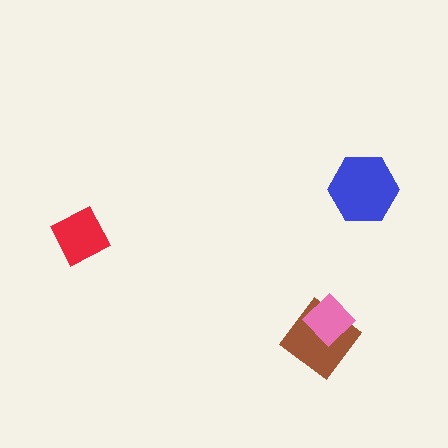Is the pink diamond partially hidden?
No, no other shape covers it.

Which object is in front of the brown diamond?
The pink diamond is in front of the brown diamond.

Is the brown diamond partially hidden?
Yes, it is partially covered by another shape.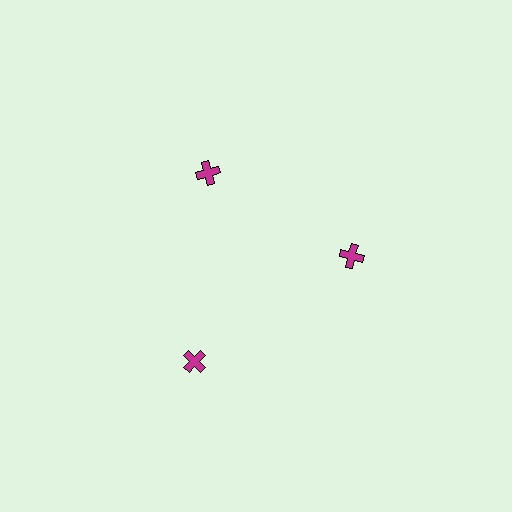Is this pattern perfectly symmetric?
No. The 3 magenta crosses are arranged in a ring, but one element near the 7 o'clock position is pushed outward from the center, breaking the 3-fold rotational symmetry.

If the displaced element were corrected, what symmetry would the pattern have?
It would have 3-fold rotational symmetry — the pattern would map onto itself every 120 degrees.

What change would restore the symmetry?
The symmetry would be restored by moving it inward, back onto the ring so that all 3 crosses sit at equal angles and equal distance from the center.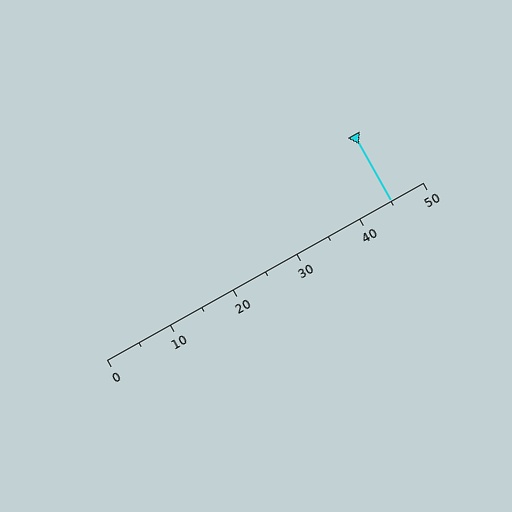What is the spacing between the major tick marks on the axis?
The major ticks are spaced 10 apart.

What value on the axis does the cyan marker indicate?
The marker indicates approximately 45.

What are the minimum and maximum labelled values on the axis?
The axis runs from 0 to 50.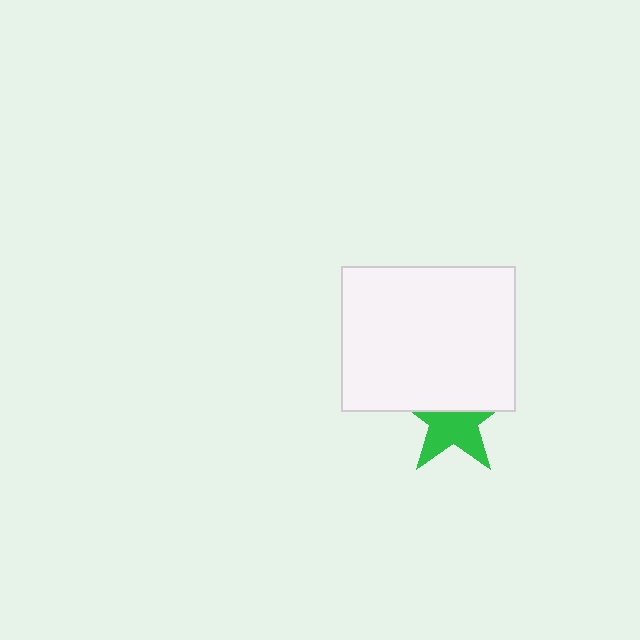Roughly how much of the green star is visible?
About half of it is visible (roughly 56%).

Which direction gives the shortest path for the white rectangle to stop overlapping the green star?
Moving up gives the shortest separation.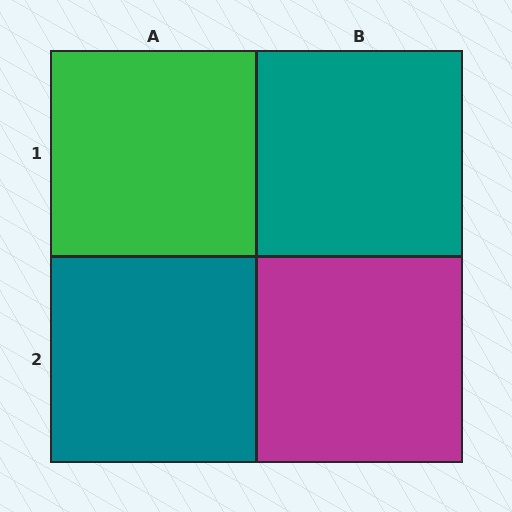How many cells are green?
1 cell is green.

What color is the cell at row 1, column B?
Teal.